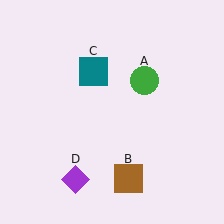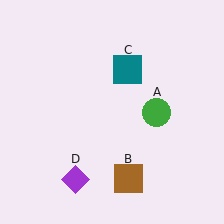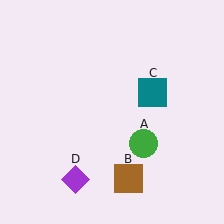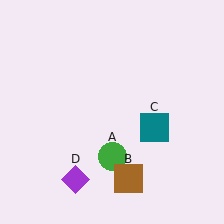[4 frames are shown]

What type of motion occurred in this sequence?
The green circle (object A), teal square (object C) rotated clockwise around the center of the scene.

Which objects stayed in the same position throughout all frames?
Brown square (object B) and purple diamond (object D) remained stationary.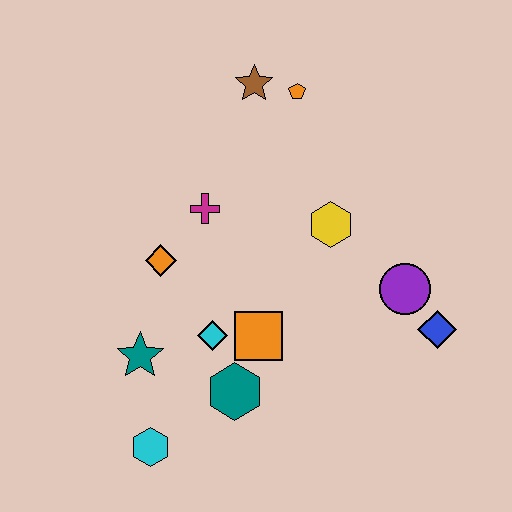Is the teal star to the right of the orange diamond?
No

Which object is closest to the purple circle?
The blue diamond is closest to the purple circle.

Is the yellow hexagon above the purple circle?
Yes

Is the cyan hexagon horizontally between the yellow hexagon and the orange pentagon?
No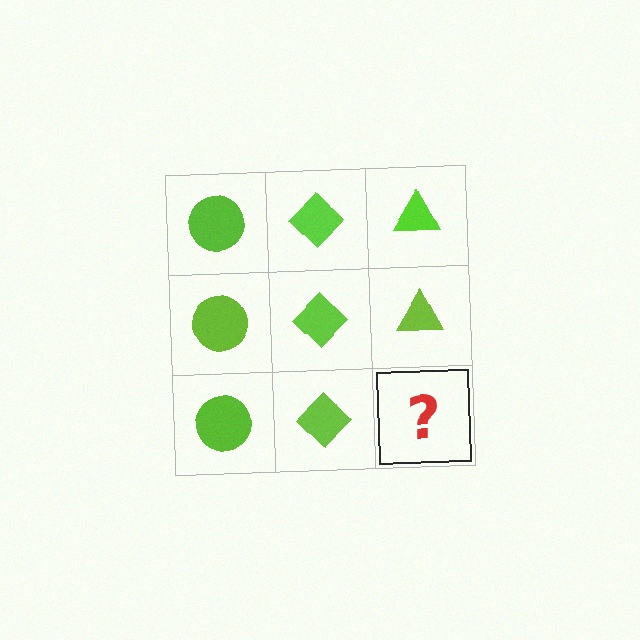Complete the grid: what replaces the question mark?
The question mark should be replaced with a lime triangle.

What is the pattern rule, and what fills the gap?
The rule is that each column has a consistent shape. The gap should be filled with a lime triangle.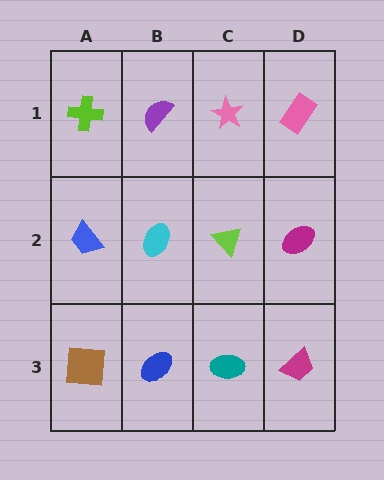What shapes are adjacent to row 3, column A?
A blue trapezoid (row 2, column A), a blue ellipse (row 3, column B).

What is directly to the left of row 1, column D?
A pink star.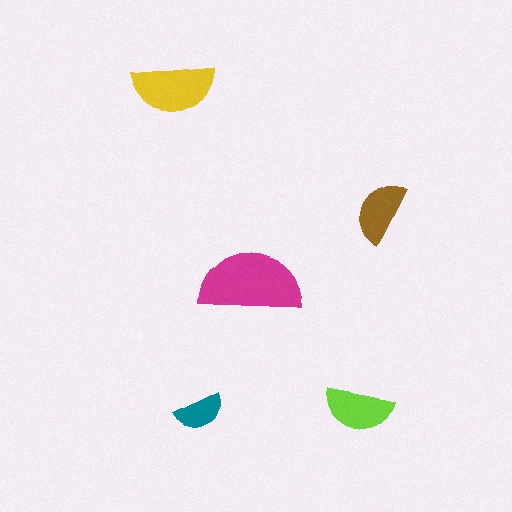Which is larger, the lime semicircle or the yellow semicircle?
The yellow one.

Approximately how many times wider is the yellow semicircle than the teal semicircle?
About 1.5 times wider.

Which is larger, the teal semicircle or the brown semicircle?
The brown one.